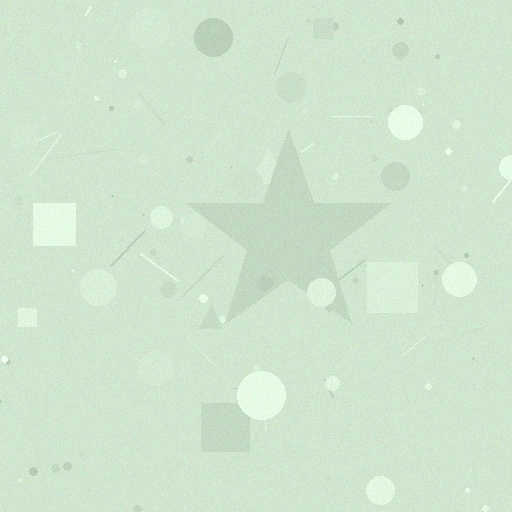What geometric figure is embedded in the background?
A star is embedded in the background.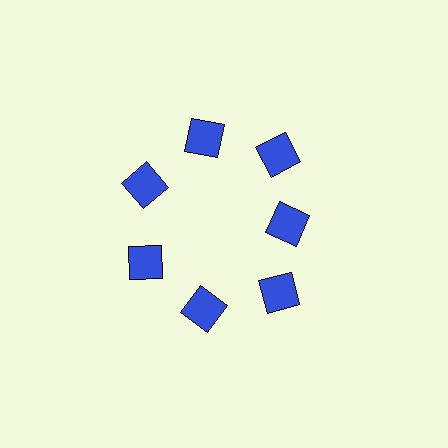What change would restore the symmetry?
The symmetry would be restored by moving it outward, back onto the ring so that all 7 squares sit at equal angles and equal distance from the center.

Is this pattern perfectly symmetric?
No. The 7 blue squares are arranged in a ring, but one element near the 3 o'clock position is pulled inward toward the center, breaking the 7-fold rotational symmetry.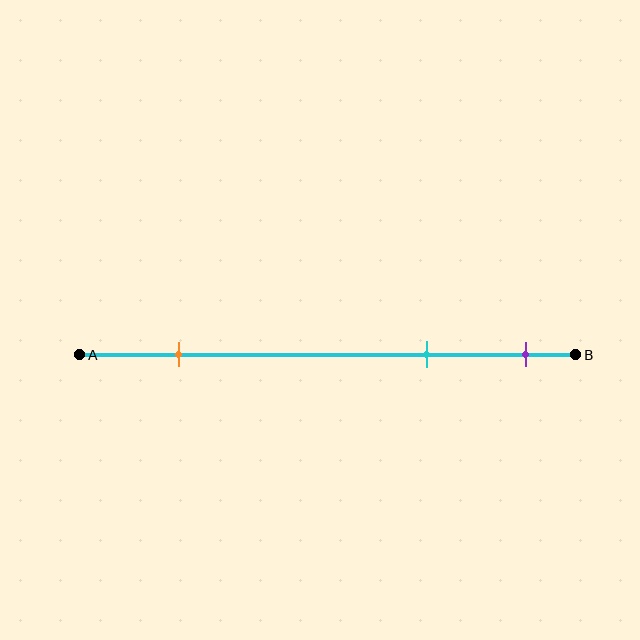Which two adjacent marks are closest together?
The cyan and purple marks are the closest adjacent pair.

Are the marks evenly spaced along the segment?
No, the marks are not evenly spaced.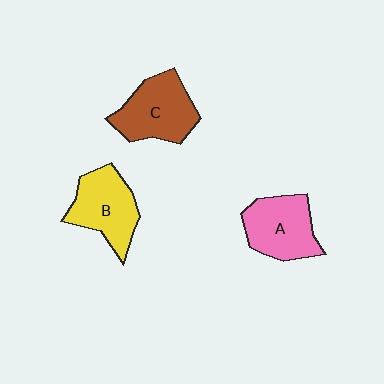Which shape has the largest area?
Shape C (brown).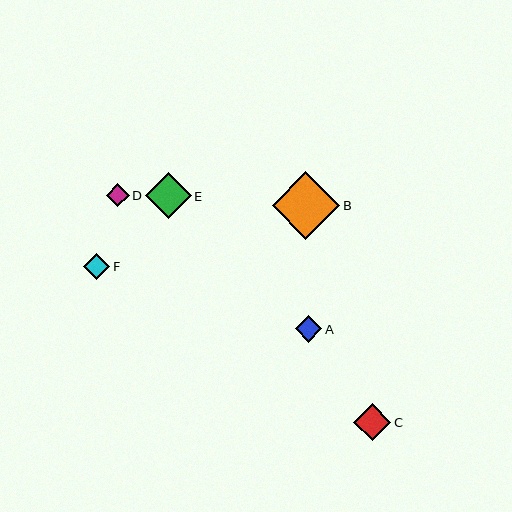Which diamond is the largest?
Diamond B is the largest with a size of approximately 68 pixels.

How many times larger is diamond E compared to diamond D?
Diamond E is approximately 2.0 times the size of diamond D.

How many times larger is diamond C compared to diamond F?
Diamond C is approximately 1.4 times the size of diamond F.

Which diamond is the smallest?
Diamond D is the smallest with a size of approximately 23 pixels.